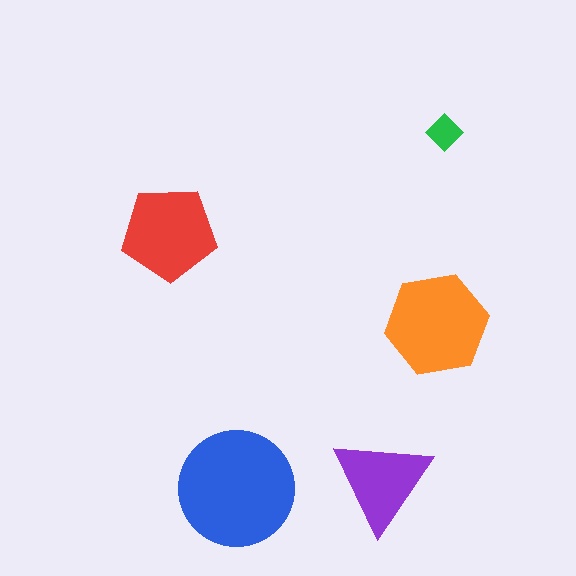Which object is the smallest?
The green diamond.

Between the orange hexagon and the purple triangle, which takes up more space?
The orange hexagon.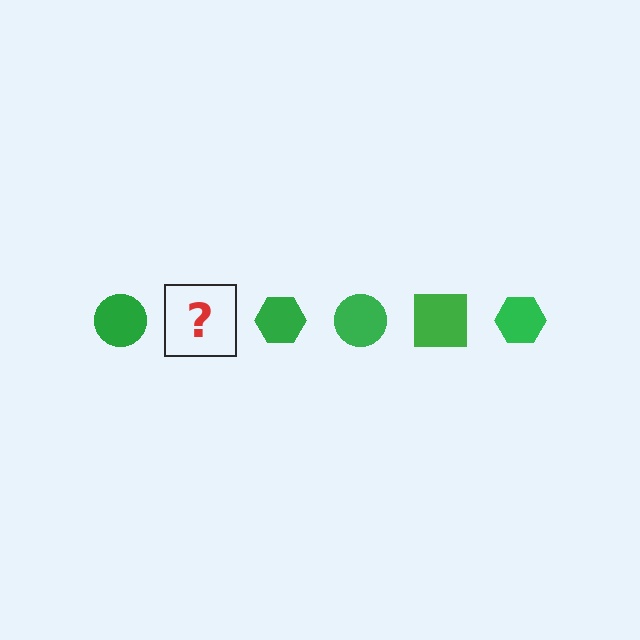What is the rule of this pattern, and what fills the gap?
The rule is that the pattern cycles through circle, square, hexagon shapes in green. The gap should be filled with a green square.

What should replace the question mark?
The question mark should be replaced with a green square.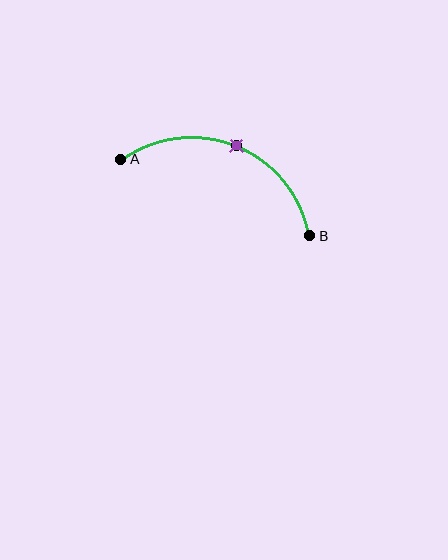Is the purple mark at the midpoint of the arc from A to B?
Yes. The purple mark lies on the arc at equal arc-length from both A and B — it is the arc midpoint.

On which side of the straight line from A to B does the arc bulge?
The arc bulges above the straight line connecting A and B.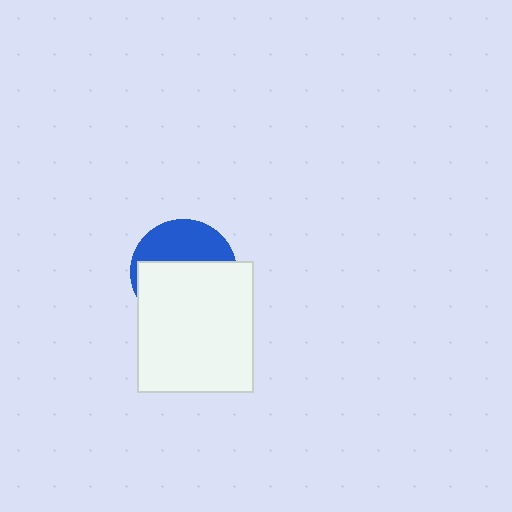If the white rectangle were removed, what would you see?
You would see the complete blue circle.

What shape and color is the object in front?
The object in front is a white rectangle.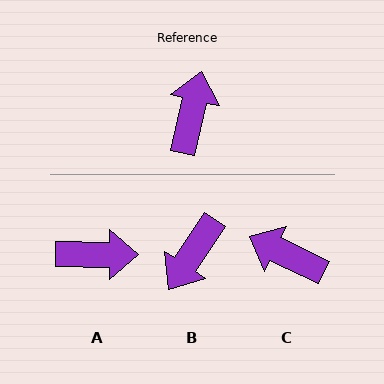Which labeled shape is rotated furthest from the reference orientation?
B, about 159 degrees away.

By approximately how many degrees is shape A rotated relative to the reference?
Approximately 77 degrees clockwise.